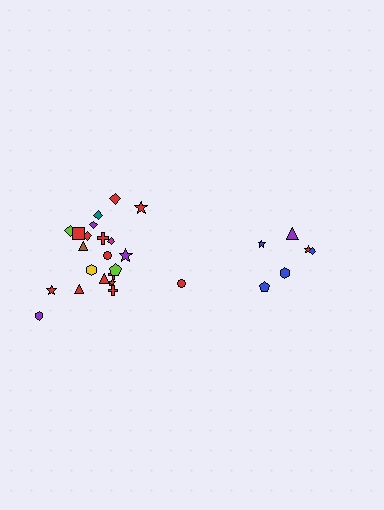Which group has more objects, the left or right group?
The left group.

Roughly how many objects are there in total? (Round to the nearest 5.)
Roughly 30 objects in total.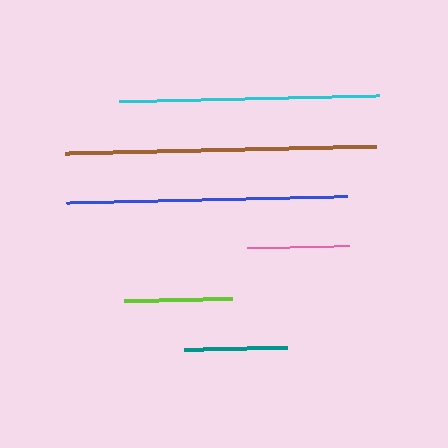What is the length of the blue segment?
The blue segment is approximately 281 pixels long.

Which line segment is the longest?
The brown line is the longest at approximately 312 pixels.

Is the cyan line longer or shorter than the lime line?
The cyan line is longer than the lime line.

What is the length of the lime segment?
The lime segment is approximately 108 pixels long.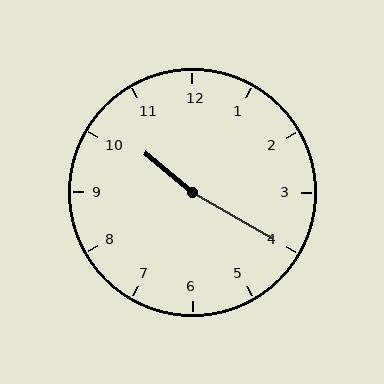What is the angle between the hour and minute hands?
Approximately 170 degrees.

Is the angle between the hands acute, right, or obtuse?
It is obtuse.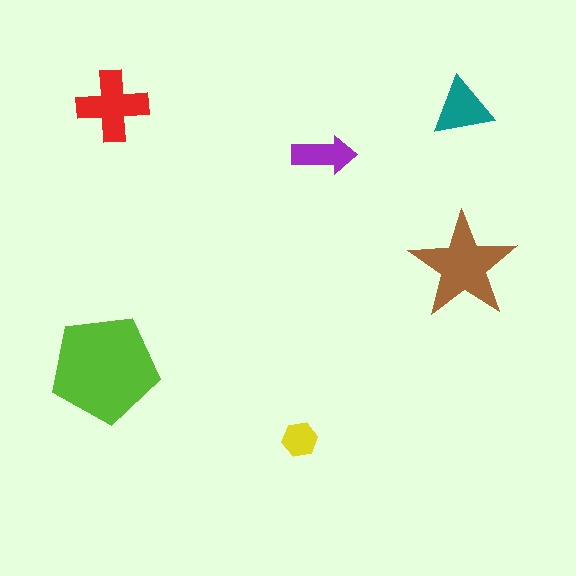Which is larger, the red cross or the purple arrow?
The red cross.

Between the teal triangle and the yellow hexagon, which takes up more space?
The teal triangle.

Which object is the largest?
The lime pentagon.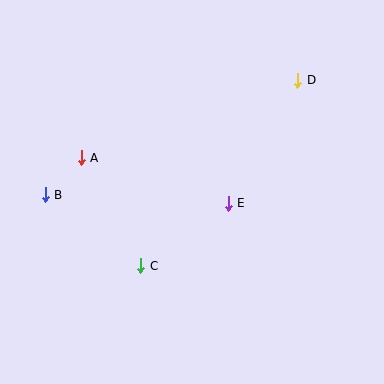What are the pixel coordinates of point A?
Point A is at (81, 158).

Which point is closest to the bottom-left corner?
Point C is closest to the bottom-left corner.